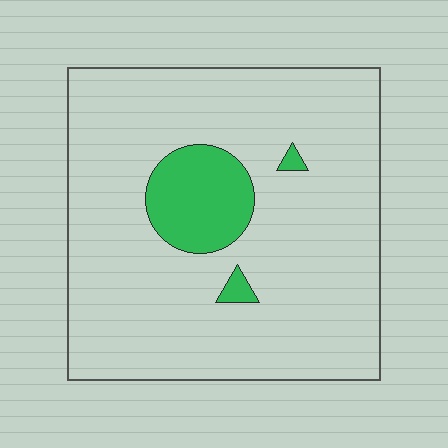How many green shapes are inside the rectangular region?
3.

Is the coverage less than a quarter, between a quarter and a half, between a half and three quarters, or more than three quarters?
Less than a quarter.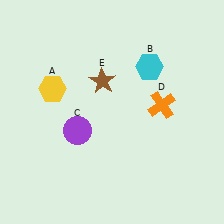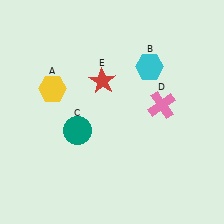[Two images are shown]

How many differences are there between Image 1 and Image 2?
There are 3 differences between the two images.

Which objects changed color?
C changed from purple to teal. D changed from orange to pink. E changed from brown to red.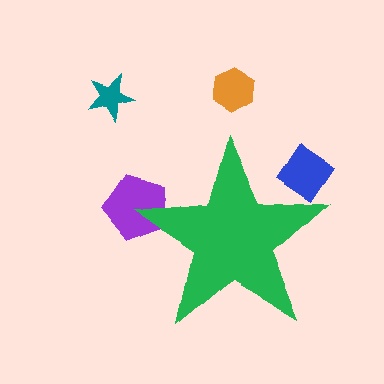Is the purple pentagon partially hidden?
Yes, the purple pentagon is partially hidden behind the green star.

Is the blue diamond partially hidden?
Yes, the blue diamond is partially hidden behind the green star.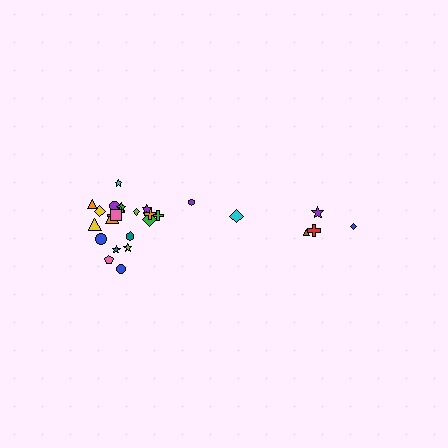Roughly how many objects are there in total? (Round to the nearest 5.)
Roughly 25 objects in total.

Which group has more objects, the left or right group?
The left group.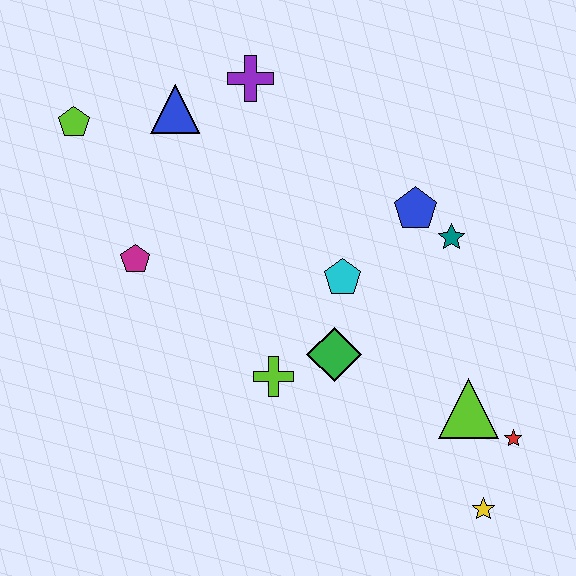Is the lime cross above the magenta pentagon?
No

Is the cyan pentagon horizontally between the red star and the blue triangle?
Yes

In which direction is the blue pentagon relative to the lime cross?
The blue pentagon is above the lime cross.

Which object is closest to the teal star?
The blue pentagon is closest to the teal star.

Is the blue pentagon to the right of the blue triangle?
Yes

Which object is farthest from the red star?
The lime pentagon is farthest from the red star.